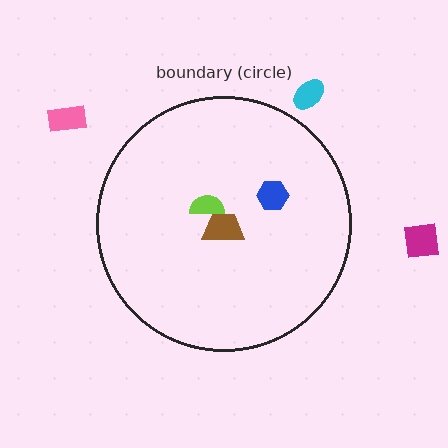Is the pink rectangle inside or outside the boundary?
Outside.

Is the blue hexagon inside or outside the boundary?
Inside.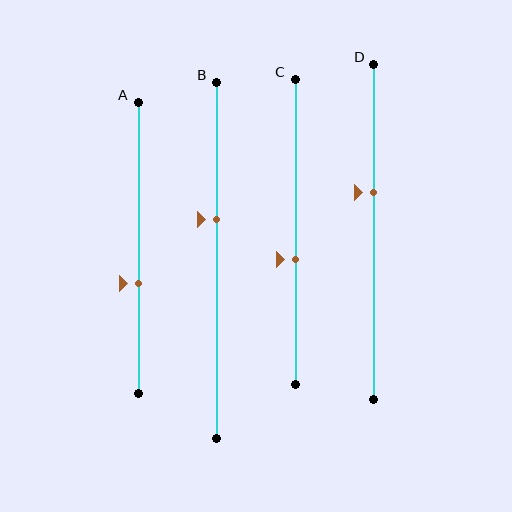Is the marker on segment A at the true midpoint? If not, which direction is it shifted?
No, the marker on segment A is shifted downward by about 12% of the segment length.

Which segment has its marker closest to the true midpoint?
Segment C has its marker closest to the true midpoint.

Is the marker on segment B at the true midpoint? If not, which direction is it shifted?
No, the marker on segment B is shifted upward by about 11% of the segment length.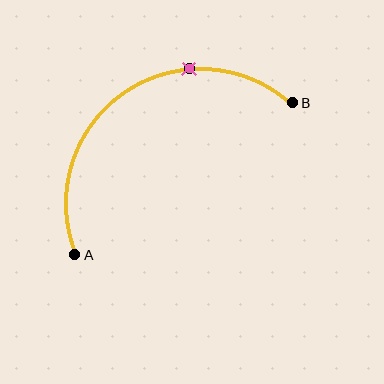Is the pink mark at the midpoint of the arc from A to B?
No. The pink mark lies on the arc but is closer to endpoint B. The arc midpoint would be at the point on the curve equidistant along the arc from both A and B.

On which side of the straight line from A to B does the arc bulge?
The arc bulges above and to the left of the straight line connecting A and B.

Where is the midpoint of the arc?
The arc midpoint is the point on the curve farthest from the straight line joining A and B. It sits above and to the left of that line.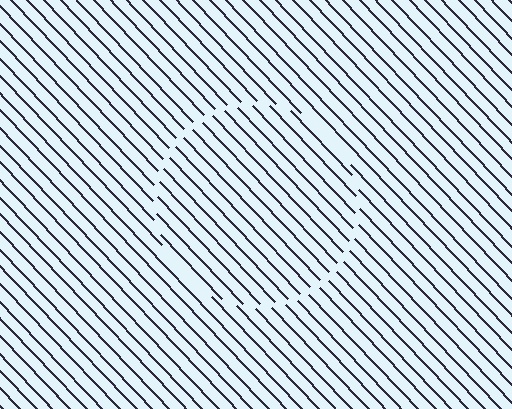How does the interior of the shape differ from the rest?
The interior of the shape contains the same grating, shifted by half a period — the contour is defined by the phase discontinuity where line-ends from the inner and outer gratings abut.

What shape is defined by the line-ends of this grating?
An illusory circle. The interior of the shape contains the same grating, shifted by half a period — the contour is defined by the phase discontinuity where line-ends from the inner and outer gratings abut.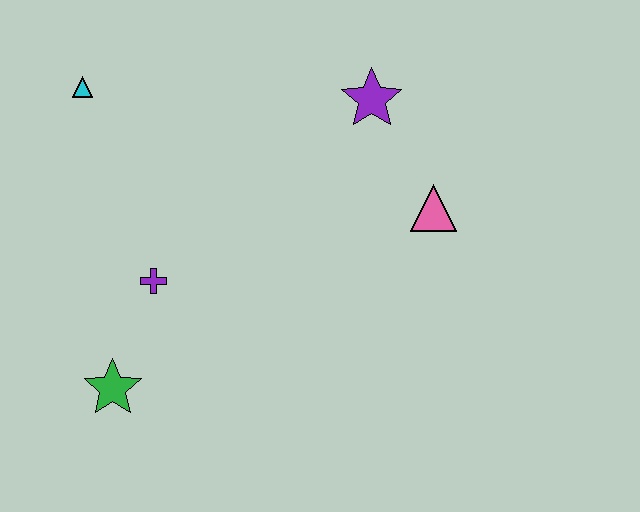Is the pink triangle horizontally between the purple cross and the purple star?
No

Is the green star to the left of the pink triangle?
Yes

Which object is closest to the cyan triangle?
The purple cross is closest to the cyan triangle.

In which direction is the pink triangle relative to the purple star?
The pink triangle is below the purple star.